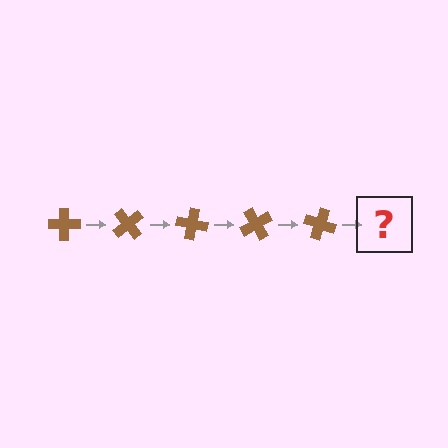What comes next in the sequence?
The next element should be a brown cross rotated 250 degrees.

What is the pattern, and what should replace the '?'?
The pattern is that the cross rotates 50 degrees each step. The '?' should be a brown cross rotated 250 degrees.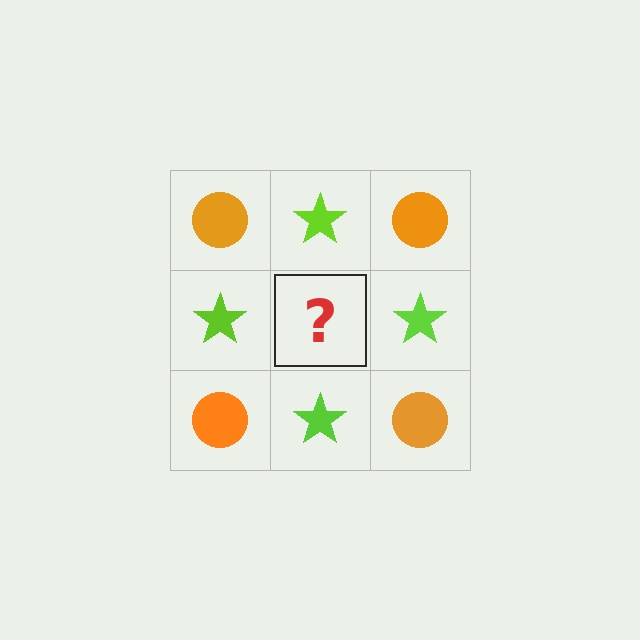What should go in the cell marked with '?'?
The missing cell should contain an orange circle.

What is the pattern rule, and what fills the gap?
The rule is that it alternates orange circle and lime star in a checkerboard pattern. The gap should be filled with an orange circle.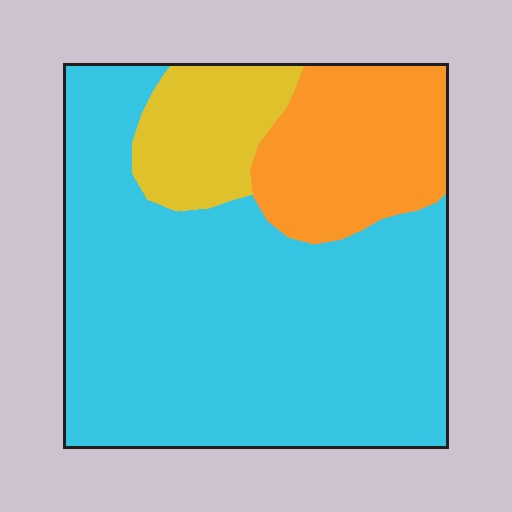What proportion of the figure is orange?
Orange takes up about one fifth (1/5) of the figure.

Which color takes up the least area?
Yellow, at roughly 10%.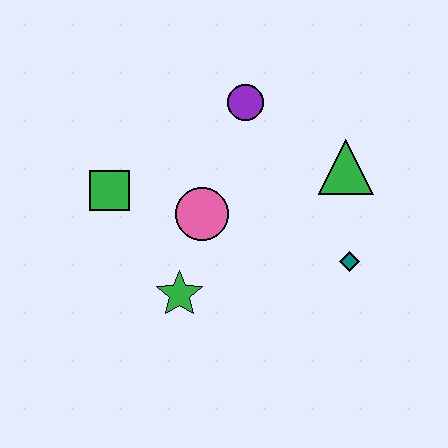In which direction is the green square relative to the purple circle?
The green square is to the left of the purple circle.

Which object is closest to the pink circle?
The green star is closest to the pink circle.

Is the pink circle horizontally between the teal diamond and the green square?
Yes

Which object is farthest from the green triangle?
The green square is farthest from the green triangle.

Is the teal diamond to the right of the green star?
Yes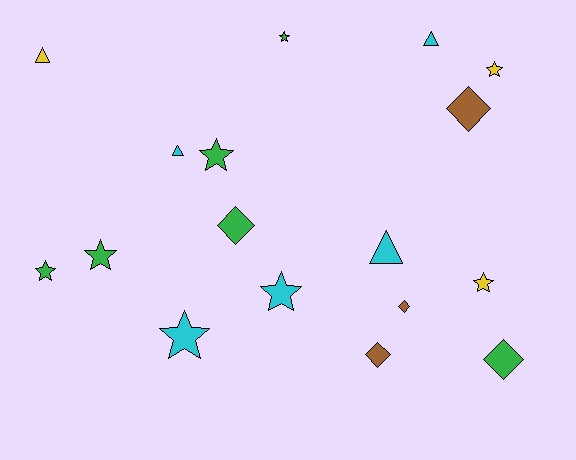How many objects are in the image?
There are 17 objects.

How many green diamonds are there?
There are 2 green diamonds.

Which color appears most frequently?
Green, with 6 objects.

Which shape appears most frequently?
Star, with 8 objects.